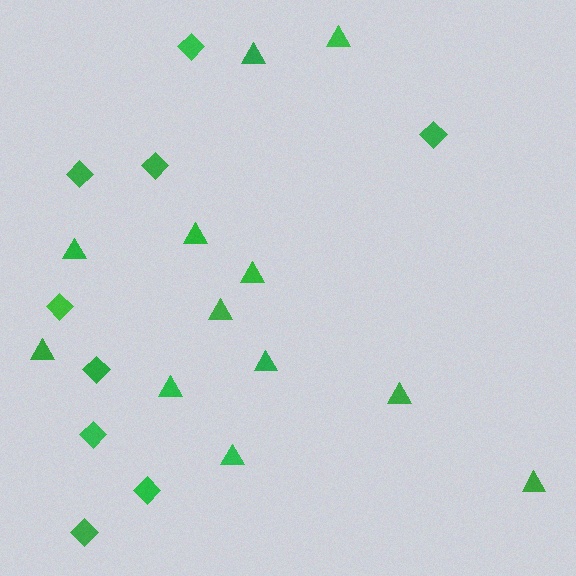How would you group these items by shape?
There are 2 groups: one group of triangles (12) and one group of diamonds (9).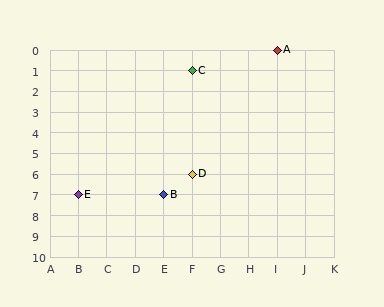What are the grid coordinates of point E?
Point E is at grid coordinates (B, 7).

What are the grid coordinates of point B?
Point B is at grid coordinates (E, 7).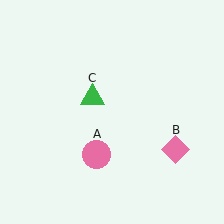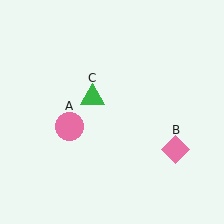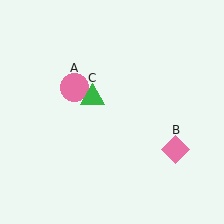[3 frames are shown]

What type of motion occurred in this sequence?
The pink circle (object A) rotated clockwise around the center of the scene.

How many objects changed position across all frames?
1 object changed position: pink circle (object A).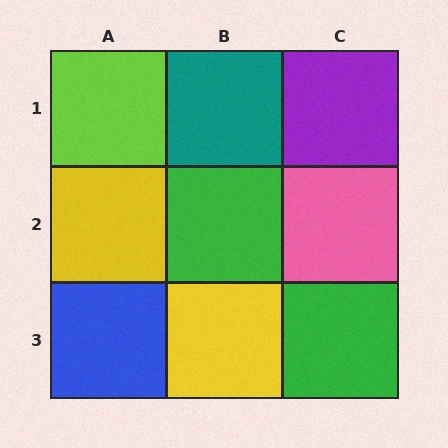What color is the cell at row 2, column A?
Yellow.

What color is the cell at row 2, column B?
Green.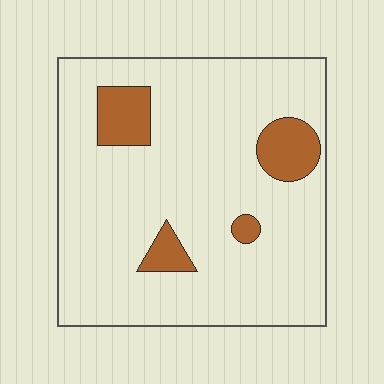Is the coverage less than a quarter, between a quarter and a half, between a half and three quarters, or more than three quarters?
Less than a quarter.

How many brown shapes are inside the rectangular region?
4.